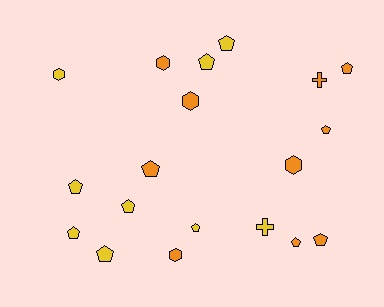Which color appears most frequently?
Orange, with 10 objects.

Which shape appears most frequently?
Pentagon, with 12 objects.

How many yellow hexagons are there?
There is 1 yellow hexagon.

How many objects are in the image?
There are 19 objects.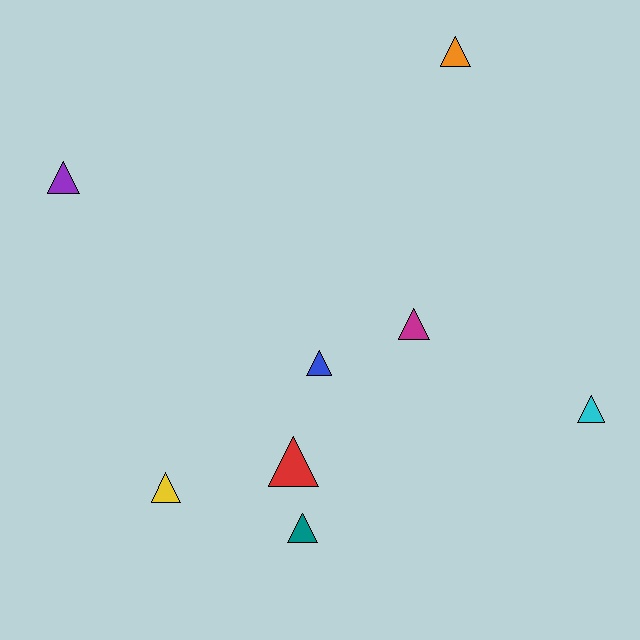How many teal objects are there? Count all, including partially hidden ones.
There is 1 teal object.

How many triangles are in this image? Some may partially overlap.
There are 8 triangles.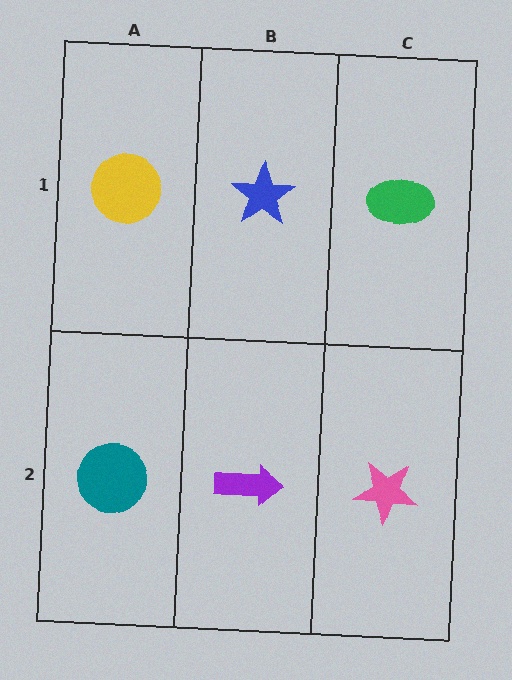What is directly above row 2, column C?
A green ellipse.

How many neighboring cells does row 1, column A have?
2.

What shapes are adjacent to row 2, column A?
A yellow circle (row 1, column A), a purple arrow (row 2, column B).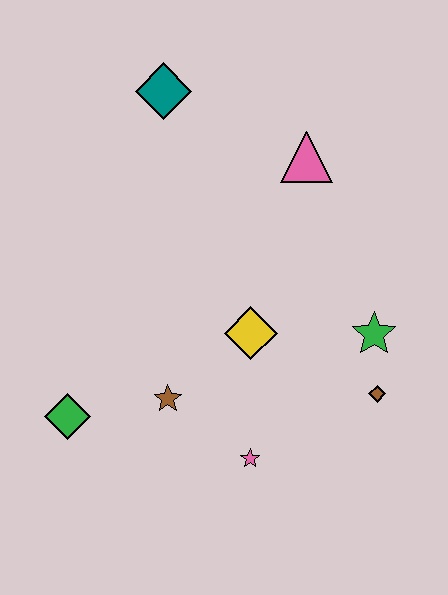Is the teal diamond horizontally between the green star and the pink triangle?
No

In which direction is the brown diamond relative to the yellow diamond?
The brown diamond is to the right of the yellow diamond.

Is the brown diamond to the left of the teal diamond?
No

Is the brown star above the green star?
No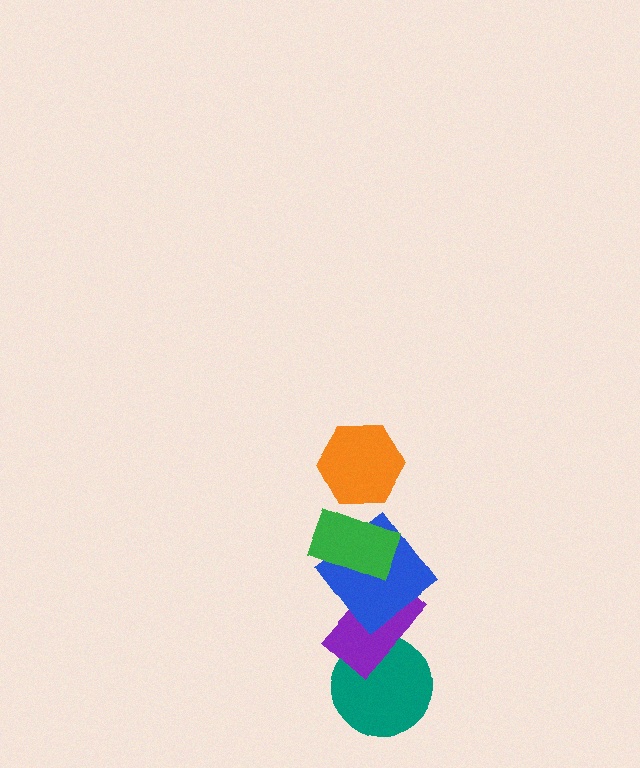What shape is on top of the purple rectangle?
The blue diamond is on top of the purple rectangle.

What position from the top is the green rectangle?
The green rectangle is 2nd from the top.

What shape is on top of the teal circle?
The purple rectangle is on top of the teal circle.